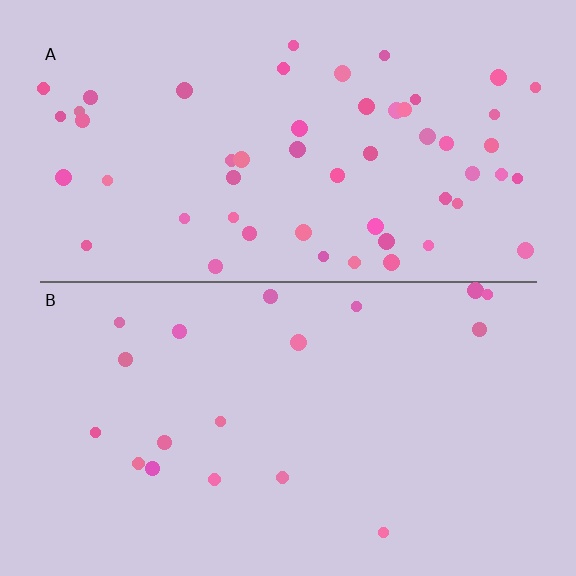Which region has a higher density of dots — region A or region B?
A (the top).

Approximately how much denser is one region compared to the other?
Approximately 2.9× — region A over region B.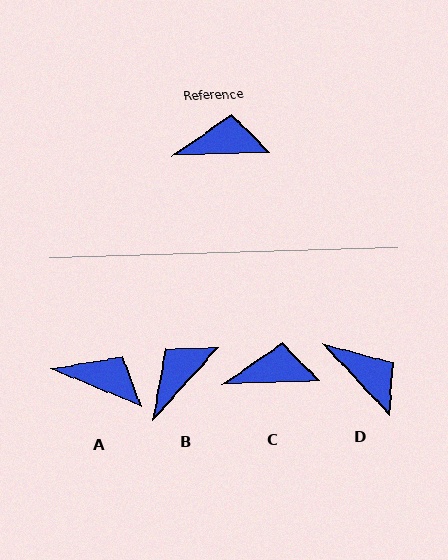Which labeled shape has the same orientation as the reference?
C.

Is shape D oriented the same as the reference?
No, it is off by about 49 degrees.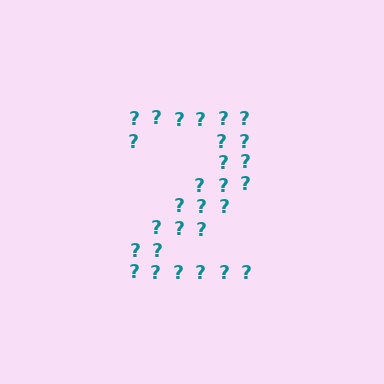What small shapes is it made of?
It is made of small question marks.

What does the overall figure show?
The overall figure shows the digit 2.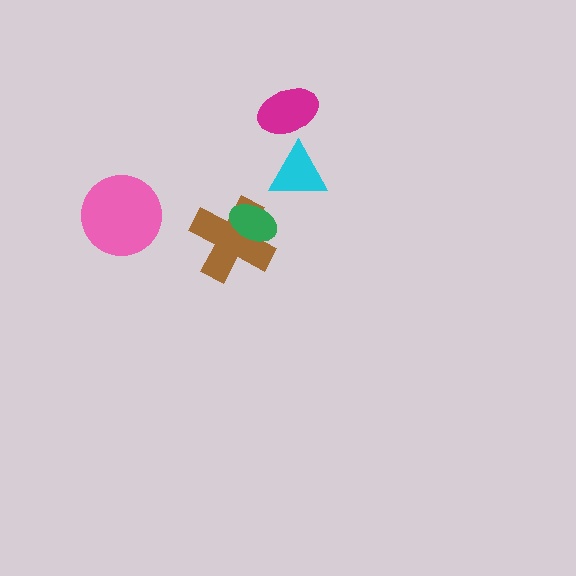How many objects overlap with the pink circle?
0 objects overlap with the pink circle.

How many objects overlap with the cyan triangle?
0 objects overlap with the cyan triangle.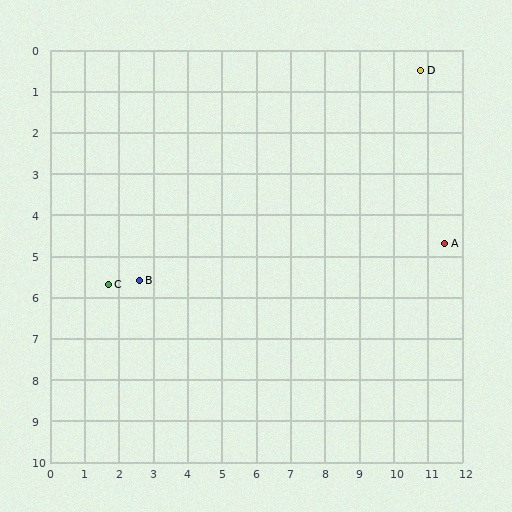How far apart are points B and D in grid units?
Points B and D are about 9.7 grid units apart.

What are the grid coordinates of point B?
Point B is at approximately (2.6, 5.6).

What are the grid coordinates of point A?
Point A is at approximately (11.5, 4.7).